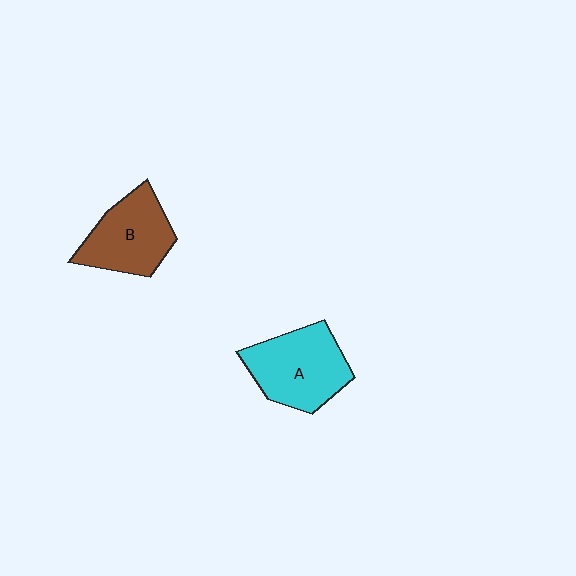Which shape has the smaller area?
Shape B (brown).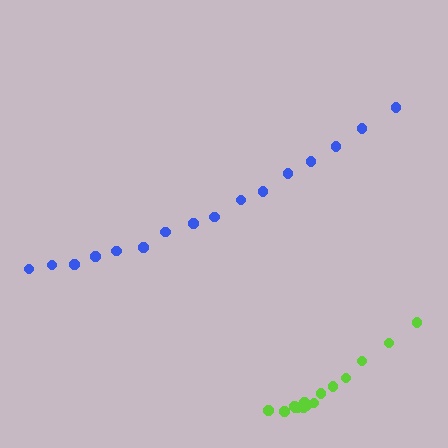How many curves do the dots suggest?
There are 2 distinct paths.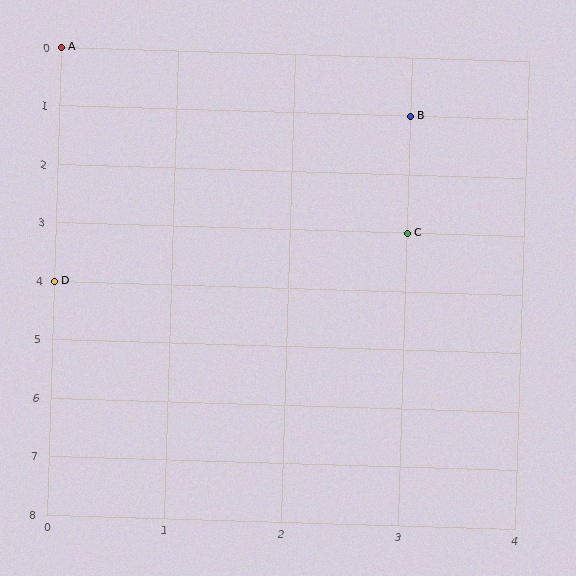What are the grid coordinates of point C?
Point C is at grid coordinates (3, 3).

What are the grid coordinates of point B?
Point B is at grid coordinates (3, 1).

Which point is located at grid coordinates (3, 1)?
Point B is at (3, 1).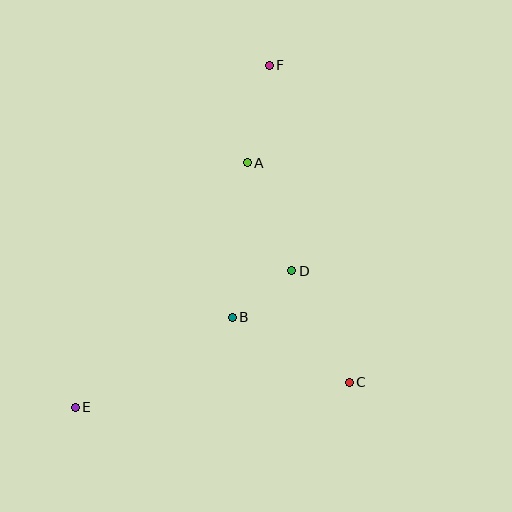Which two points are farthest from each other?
Points E and F are farthest from each other.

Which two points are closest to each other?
Points B and D are closest to each other.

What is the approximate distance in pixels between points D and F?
The distance between D and F is approximately 207 pixels.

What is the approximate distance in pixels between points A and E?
The distance between A and E is approximately 299 pixels.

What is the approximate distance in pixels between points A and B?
The distance between A and B is approximately 155 pixels.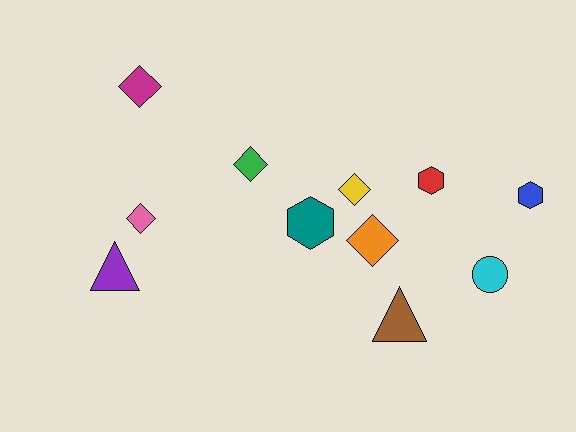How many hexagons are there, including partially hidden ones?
There are 3 hexagons.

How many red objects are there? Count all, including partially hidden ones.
There is 1 red object.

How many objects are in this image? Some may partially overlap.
There are 11 objects.